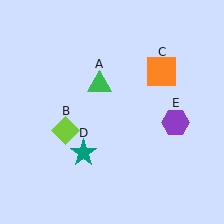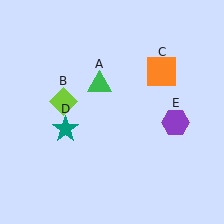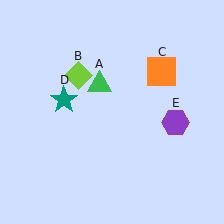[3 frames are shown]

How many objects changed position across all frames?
2 objects changed position: lime diamond (object B), teal star (object D).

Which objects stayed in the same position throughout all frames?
Green triangle (object A) and orange square (object C) and purple hexagon (object E) remained stationary.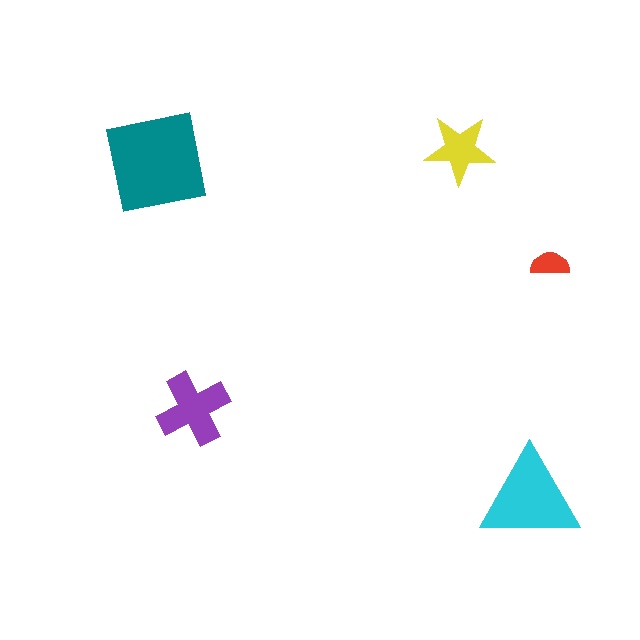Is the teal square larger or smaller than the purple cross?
Larger.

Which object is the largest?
The teal square.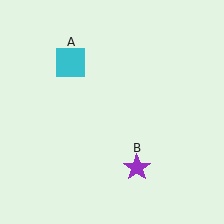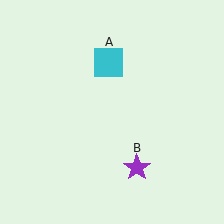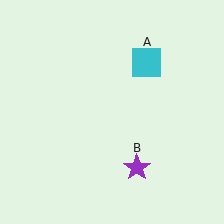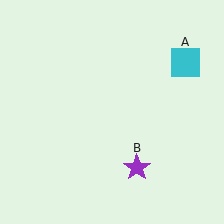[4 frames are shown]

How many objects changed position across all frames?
1 object changed position: cyan square (object A).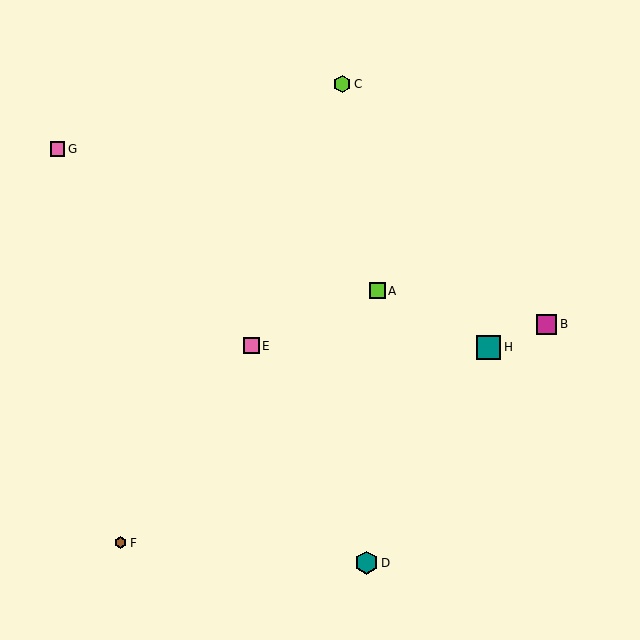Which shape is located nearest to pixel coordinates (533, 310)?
The magenta square (labeled B) at (547, 324) is nearest to that location.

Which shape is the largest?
The teal square (labeled H) is the largest.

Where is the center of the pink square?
The center of the pink square is at (57, 149).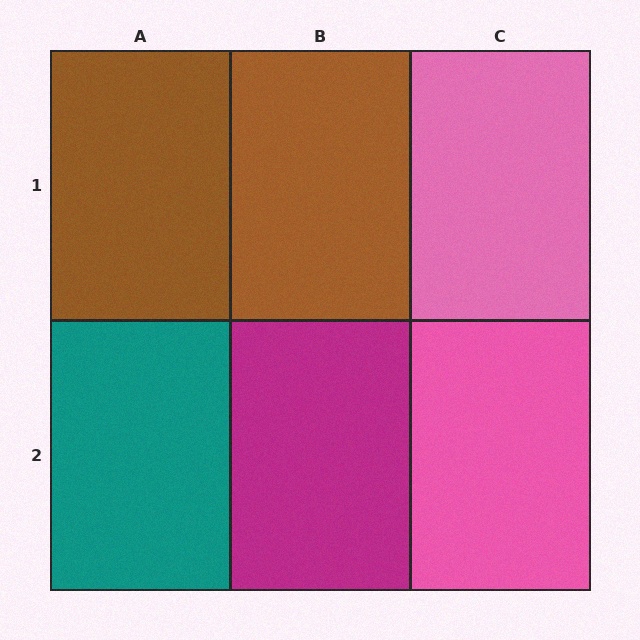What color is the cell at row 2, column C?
Pink.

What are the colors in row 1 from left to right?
Brown, brown, pink.